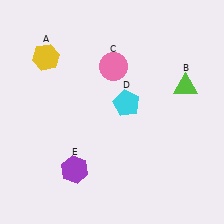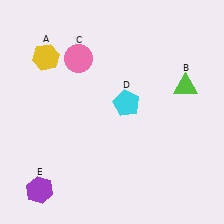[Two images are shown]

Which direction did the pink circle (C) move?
The pink circle (C) moved left.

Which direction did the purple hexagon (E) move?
The purple hexagon (E) moved left.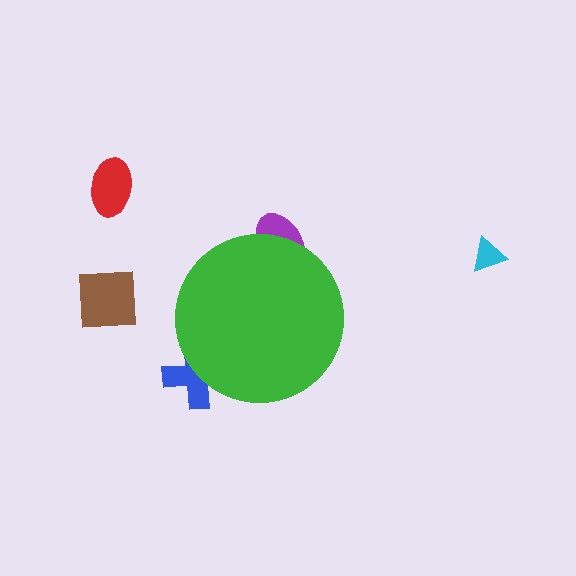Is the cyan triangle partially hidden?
No, the cyan triangle is fully visible.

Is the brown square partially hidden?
No, the brown square is fully visible.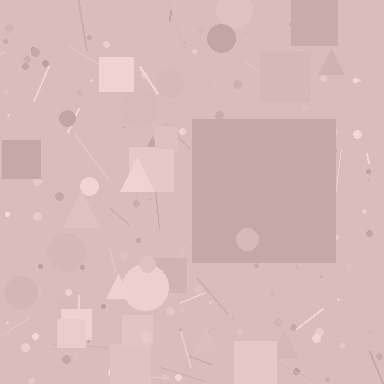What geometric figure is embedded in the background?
A square is embedded in the background.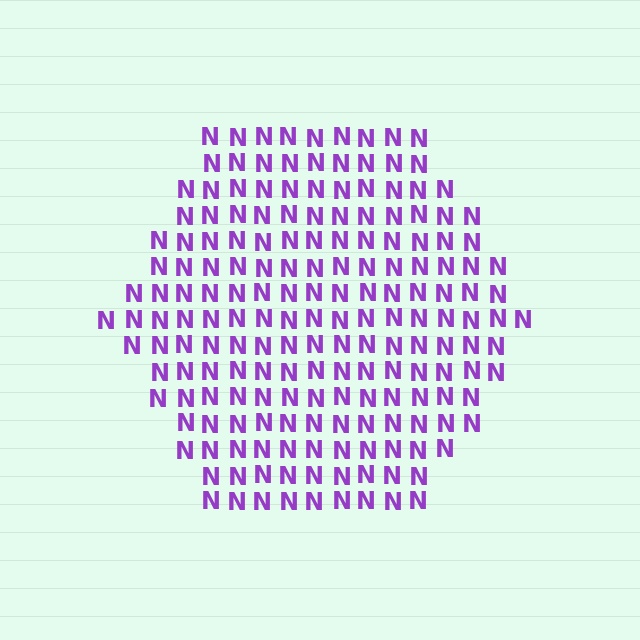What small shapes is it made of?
It is made of small letter N's.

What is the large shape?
The large shape is a hexagon.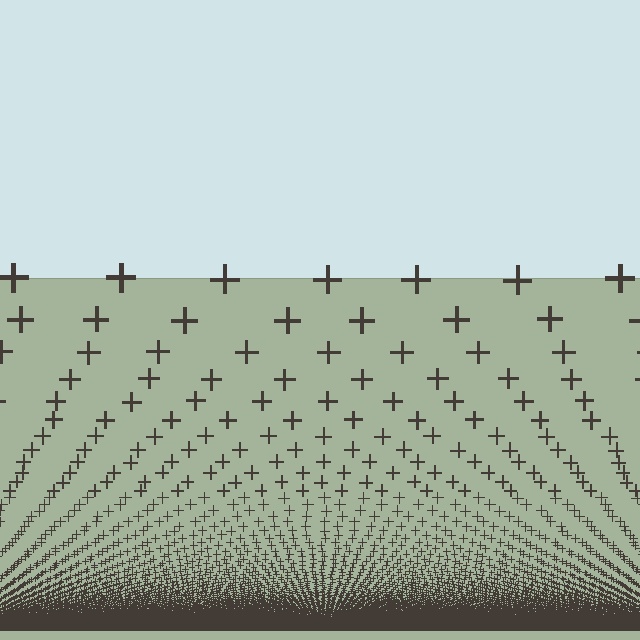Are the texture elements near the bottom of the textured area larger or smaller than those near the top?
Smaller. The gradient is inverted — elements near the bottom are smaller and denser.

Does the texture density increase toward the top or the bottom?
Density increases toward the bottom.